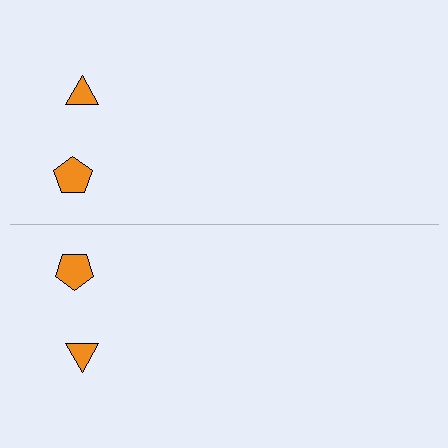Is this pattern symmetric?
Yes, this pattern has bilateral (reflection) symmetry.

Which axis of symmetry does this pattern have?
The pattern has a horizontal axis of symmetry running through the center of the image.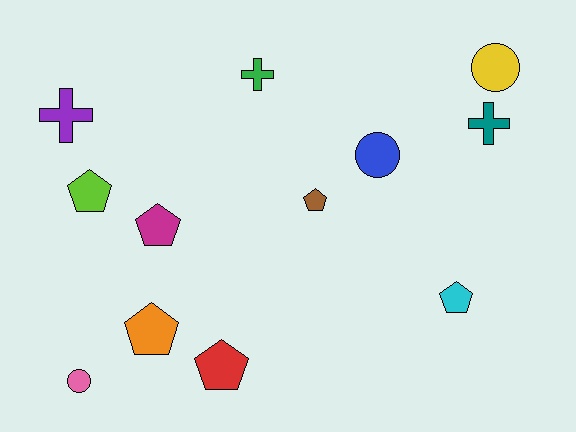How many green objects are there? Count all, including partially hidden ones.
There is 1 green object.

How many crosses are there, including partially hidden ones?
There are 3 crosses.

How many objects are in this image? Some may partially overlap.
There are 12 objects.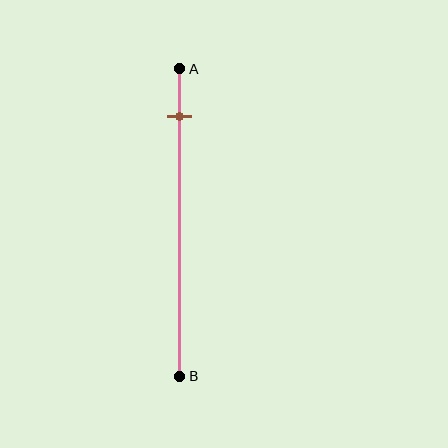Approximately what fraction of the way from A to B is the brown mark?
The brown mark is approximately 15% of the way from A to B.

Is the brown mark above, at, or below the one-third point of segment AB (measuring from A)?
The brown mark is above the one-third point of segment AB.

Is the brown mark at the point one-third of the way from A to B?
No, the mark is at about 15% from A, not at the 33% one-third point.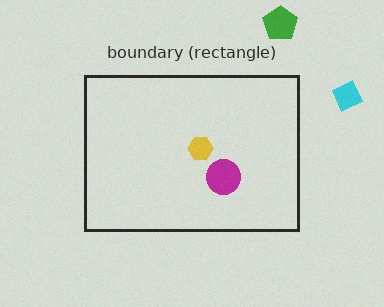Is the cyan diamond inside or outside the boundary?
Outside.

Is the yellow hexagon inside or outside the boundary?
Inside.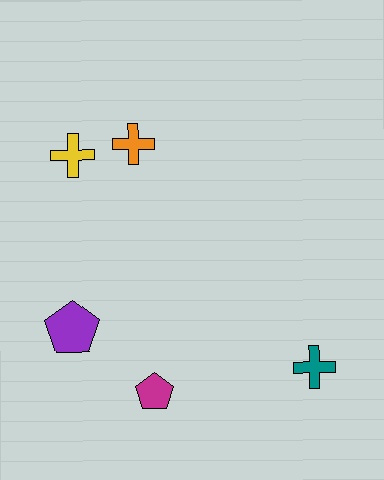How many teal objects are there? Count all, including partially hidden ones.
There is 1 teal object.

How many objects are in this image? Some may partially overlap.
There are 5 objects.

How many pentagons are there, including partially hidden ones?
There are 2 pentagons.